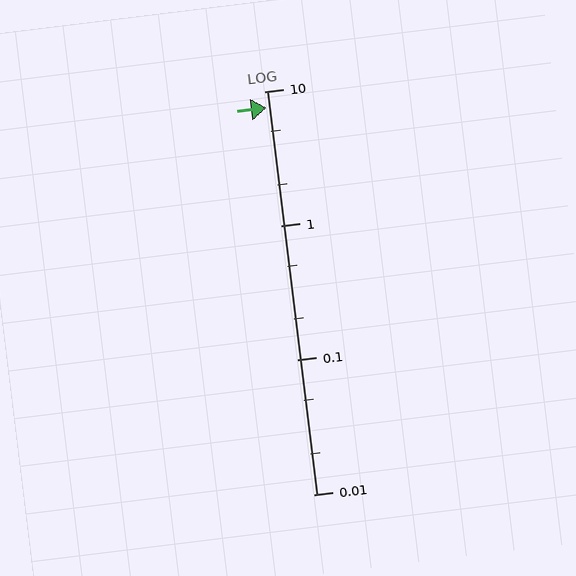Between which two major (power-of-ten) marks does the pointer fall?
The pointer is between 1 and 10.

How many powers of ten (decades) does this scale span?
The scale spans 3 decades, from 0.01 to 10.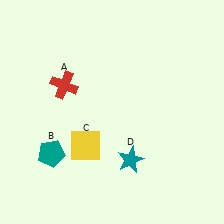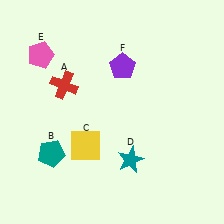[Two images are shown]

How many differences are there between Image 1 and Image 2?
There are 2 differences between the two images.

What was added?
A pink pentagon (E), a purple pentagon (F) were added in Image 2.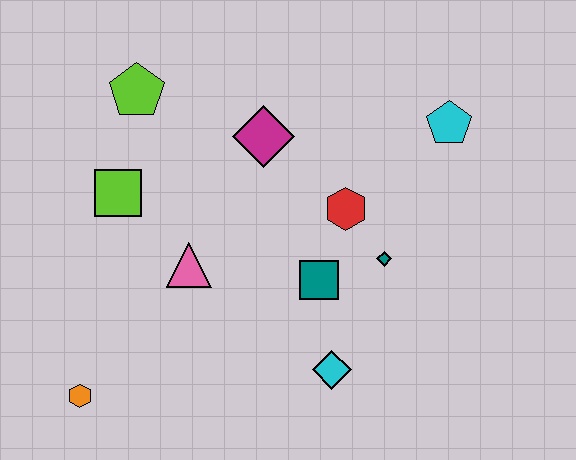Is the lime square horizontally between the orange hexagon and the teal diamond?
Yes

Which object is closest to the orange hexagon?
The pink triangle is closest to the orange hexagon.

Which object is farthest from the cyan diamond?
The lime pentagon is farthest from the cyan diamond.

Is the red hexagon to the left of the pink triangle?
No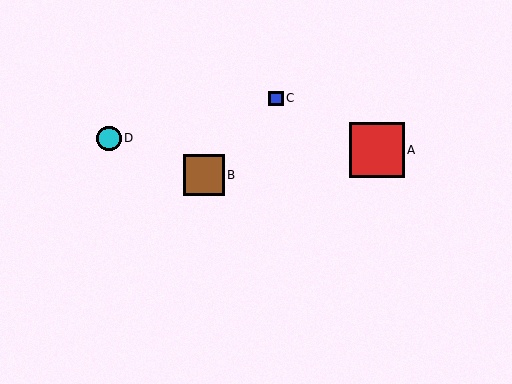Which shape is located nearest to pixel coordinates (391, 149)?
The red square (labeled A) at (377, 150) is nearest to that location.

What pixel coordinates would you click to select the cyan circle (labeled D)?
Click at (109, 138) to select the cyan circle D.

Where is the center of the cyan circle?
The center of the cyan circle is at (109, 138).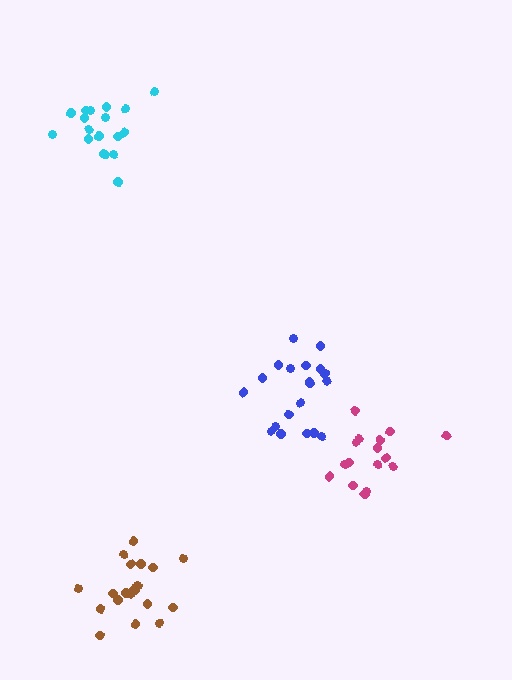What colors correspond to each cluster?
The clusters are colored: brown, magenta, cyan, blue.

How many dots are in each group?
Group 1: 20 dots, Group 2: 16 dots, Group 3: 18 dots, Group 4: 20 dots (74 total).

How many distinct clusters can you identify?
There are 4 distinct clusters.